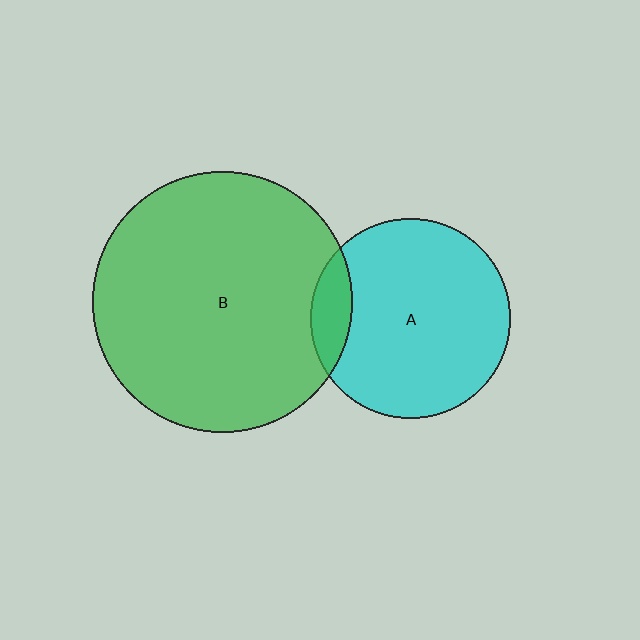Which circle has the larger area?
Circle B (green).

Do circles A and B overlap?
Yes.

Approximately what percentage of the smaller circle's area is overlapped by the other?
Approximately 10%.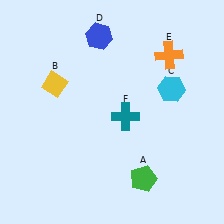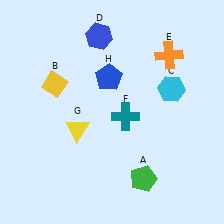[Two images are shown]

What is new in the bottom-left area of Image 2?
A yellow triangle (G) was added in the bottom-left area of Image 2.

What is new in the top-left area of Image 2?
A blue pentagon (H) was added in the top-left area of Image 2.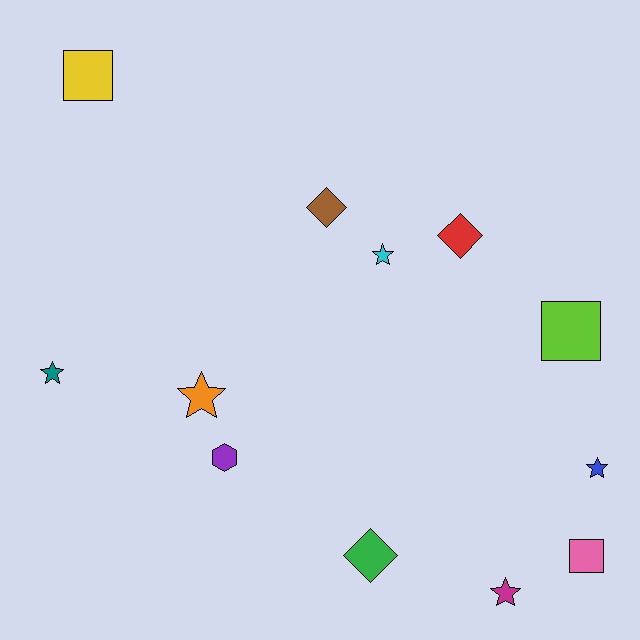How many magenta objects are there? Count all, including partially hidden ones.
There is 1 magenta object.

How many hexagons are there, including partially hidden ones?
There is 1 hexagon.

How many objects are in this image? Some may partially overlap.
There are 12 objects.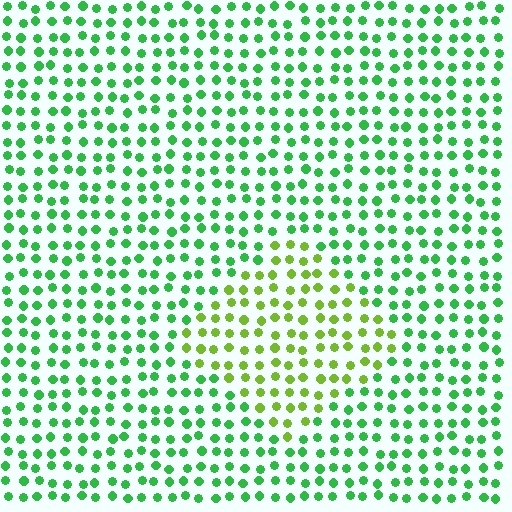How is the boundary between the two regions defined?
The boundary is defined purely by a slight shift in hue (about 39 degrees). Spacing, size, and orientation are identical on both sides.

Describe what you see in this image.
The image is filled with small green elements in a uniform arrangement. A diamond-shaped region is visible where the elements are tinted to a slightly different hue, forming a subtle color boundary.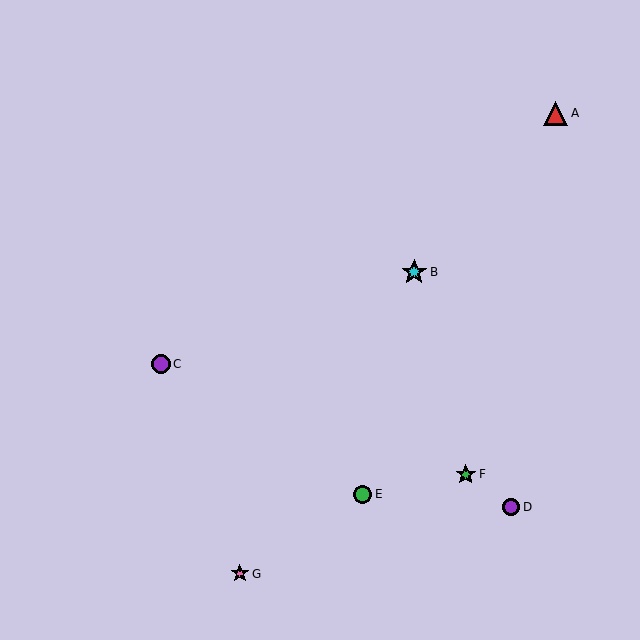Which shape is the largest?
The cyan star (labeled B) is the largest.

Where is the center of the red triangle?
The center of the red triangle is at (556, 114).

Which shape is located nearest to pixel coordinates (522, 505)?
The purple circle (labeled D) at (511, 507) is nearest to that location.